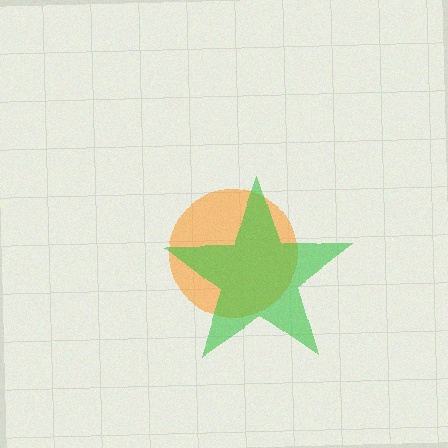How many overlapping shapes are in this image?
There are 2 overlapping shapes in the image.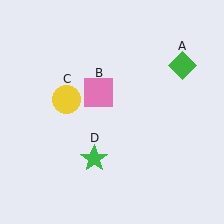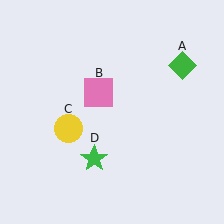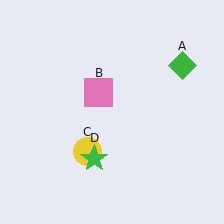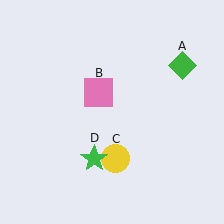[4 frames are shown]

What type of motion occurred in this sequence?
The yellow circle (object C) rotated counterclockwise around the center of the scene.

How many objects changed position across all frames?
1 object changed position: yellow circle (object C).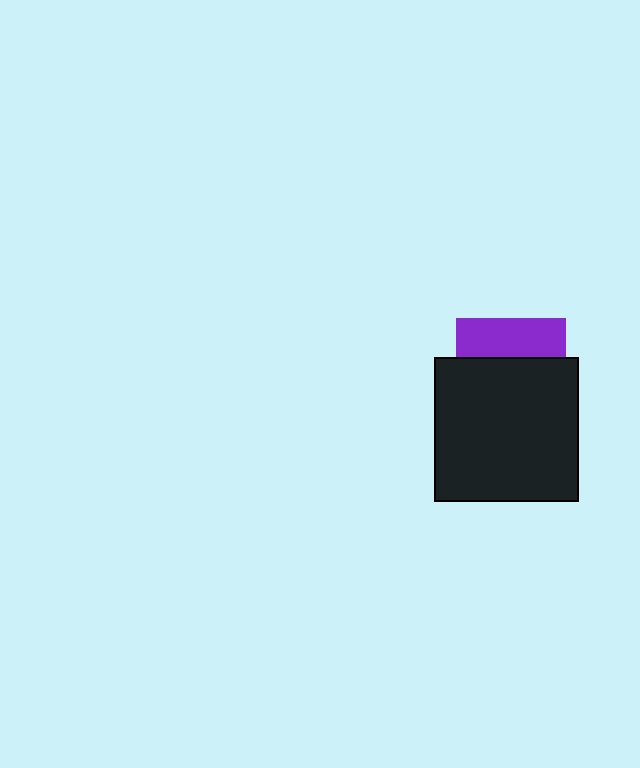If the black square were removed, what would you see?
You would see the complete purple square.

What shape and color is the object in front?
The object in front is a black square.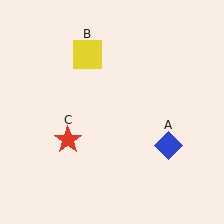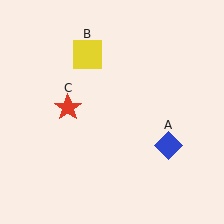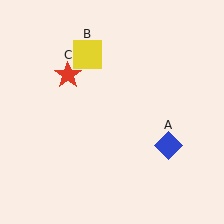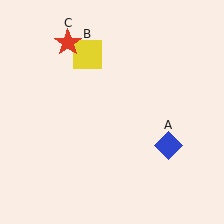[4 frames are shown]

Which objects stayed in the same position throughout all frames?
Blue diamond (object A) and yellow square (object B) remained stationary.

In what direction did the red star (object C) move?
The red star (object C) moved up.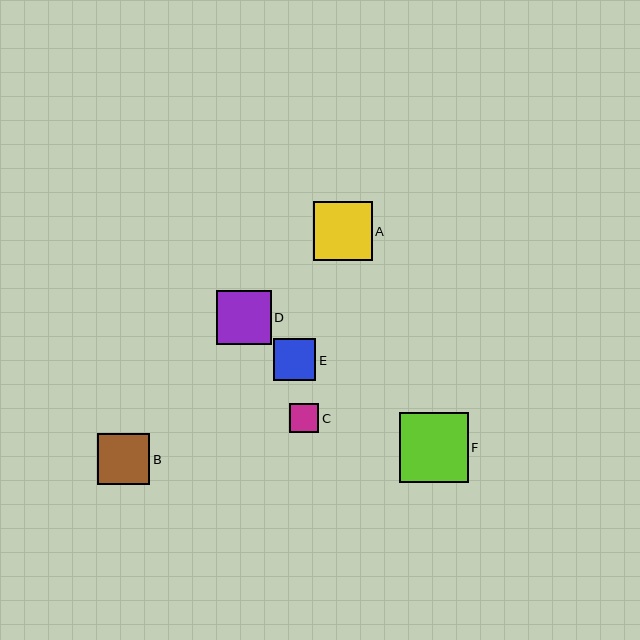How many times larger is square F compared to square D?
Square F is approximately 1.3 times the size of square D.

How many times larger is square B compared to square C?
Square B is approximately 1.8 times the size of square C.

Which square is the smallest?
Square C is the smallest with a size of approximately 29 pixels.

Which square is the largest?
Square F is the largest with a size of approximately 69 pixels.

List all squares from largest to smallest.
From largest to smallest: F, A, D, B, E, C.